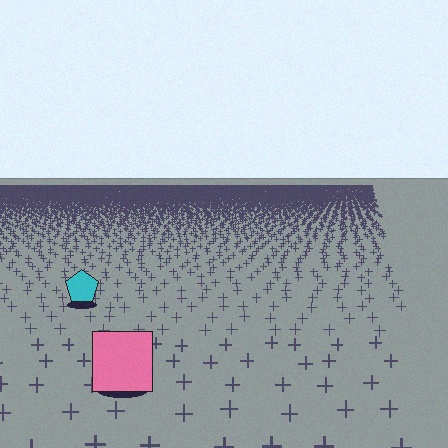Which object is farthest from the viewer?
The cyan pentagon is farthest from the viewer. It appears smaller and the ground texture around it is denser.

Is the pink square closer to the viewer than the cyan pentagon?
Yes. The pink square is closer — you can tell from the texture gradient: the ground texture is coarser near it.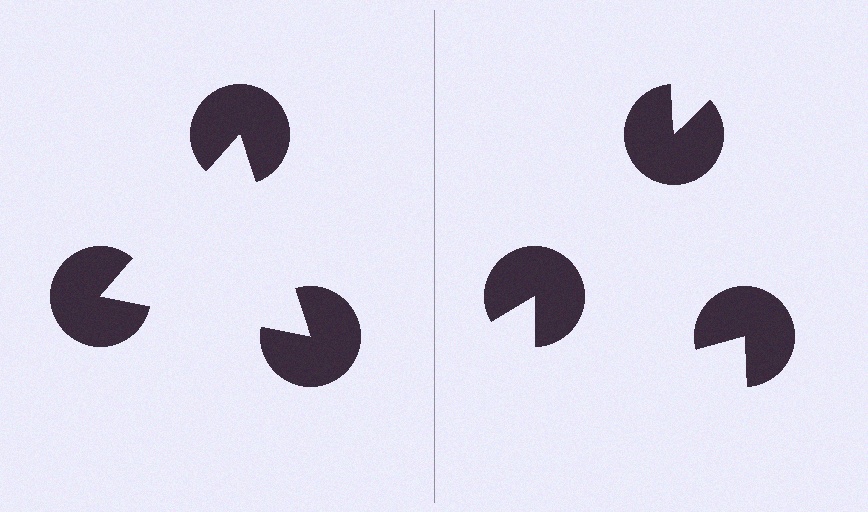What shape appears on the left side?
An illusory triangle.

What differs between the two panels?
The pac-man discs are positioned identically on both sides; only the wedge orientations differ. On the left they align to a triangle; on the right they are misaligned.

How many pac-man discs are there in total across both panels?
6 — 3 on each side.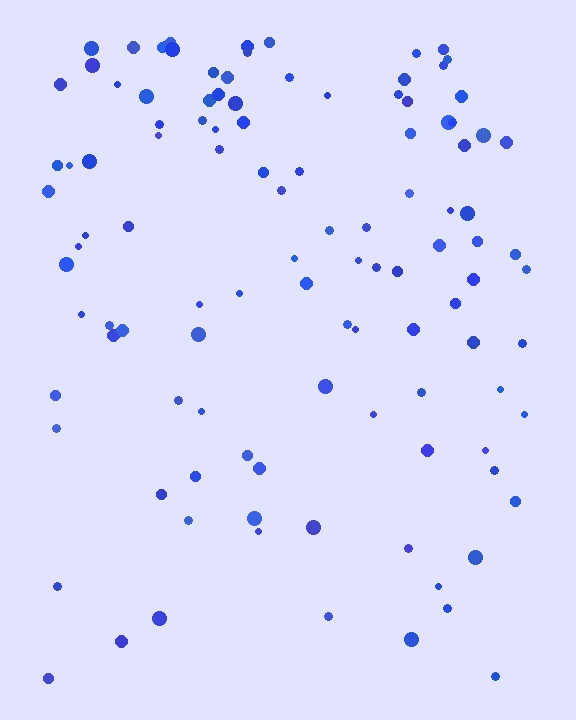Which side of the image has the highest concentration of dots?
The top.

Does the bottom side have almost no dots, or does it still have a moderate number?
Still a moderate number, just noticeably fewer than the top.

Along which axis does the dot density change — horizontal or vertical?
Vertical.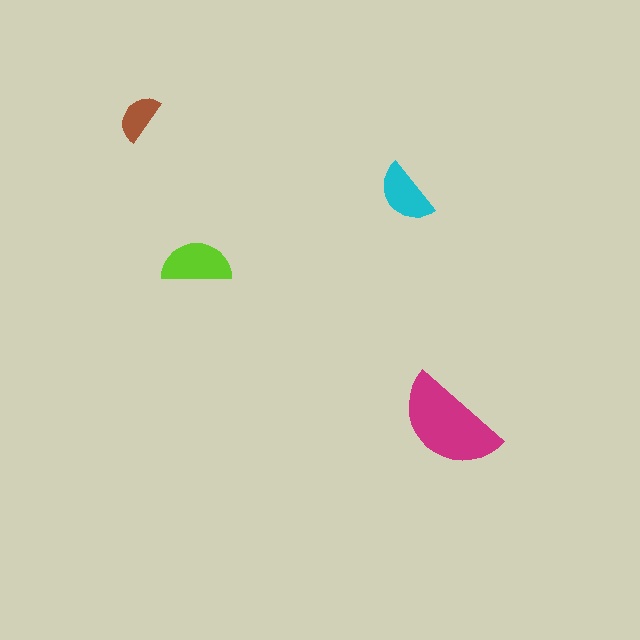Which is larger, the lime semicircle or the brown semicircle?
The lime one.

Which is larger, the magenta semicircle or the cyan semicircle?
The magenta one.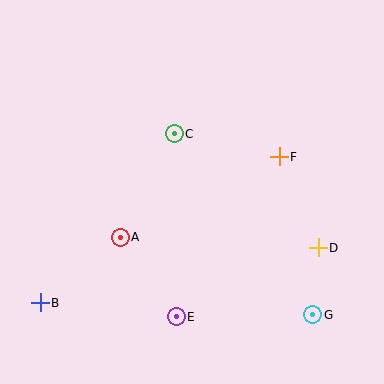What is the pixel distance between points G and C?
The distance between G and C is 228 pixels.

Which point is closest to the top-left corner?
Point C is closest to the top-left corner.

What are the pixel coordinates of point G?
Point G is at (313, 315).